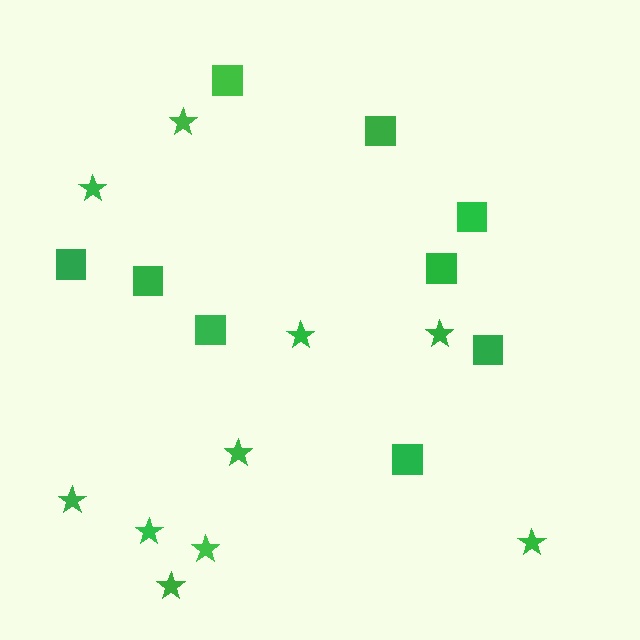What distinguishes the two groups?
There are 2 groups: one group of squares (9) and one group of stars (10).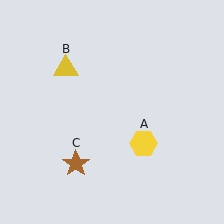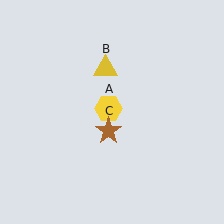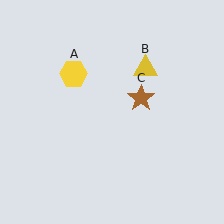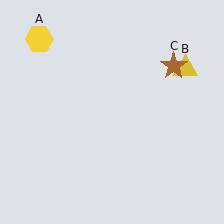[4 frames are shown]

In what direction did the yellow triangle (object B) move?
The yellow triangle (object B) moved right.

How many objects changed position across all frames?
3 objects changed position: yellow hexagon (object A), yellow triangle (object B), brown star (object C).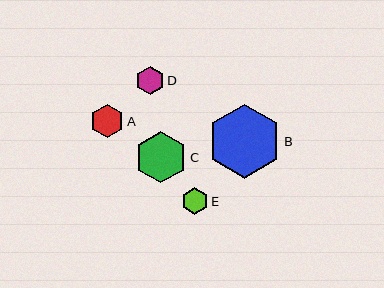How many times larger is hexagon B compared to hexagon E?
Hexagon B is approximately 2.7 times the size of hexagon E.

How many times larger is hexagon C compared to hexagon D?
Hexagon C is approximately 1.8 times the size of hexagon D.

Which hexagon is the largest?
Hexagon B is the largest with a size of approximately 74 pixels.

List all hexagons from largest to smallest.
From largest to smallest: B, C, A, D, E.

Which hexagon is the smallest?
Hexagon E is the smallest with a size of approximately 27 pixels.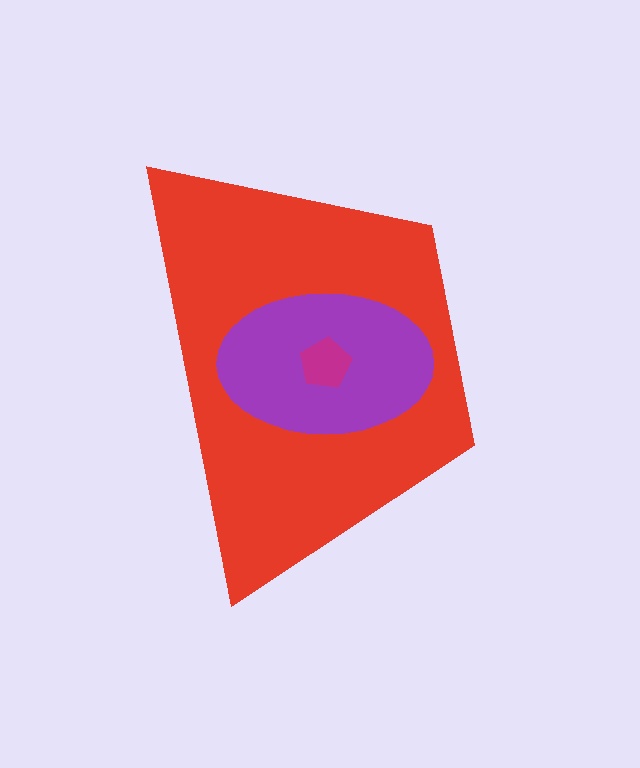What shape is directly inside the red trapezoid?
The purple ellipse.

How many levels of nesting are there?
3.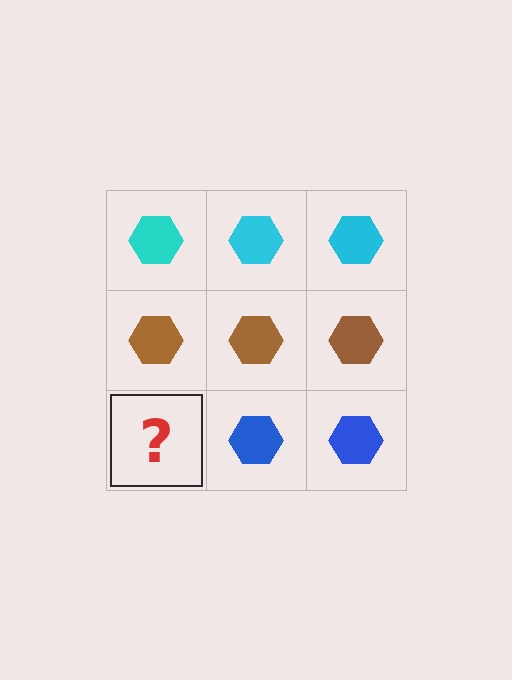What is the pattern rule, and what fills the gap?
The rule is that each row has a consistent color. The gap should be filled with a blue hexagon.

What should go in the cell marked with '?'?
The missing cell should contain a blue hexagon.